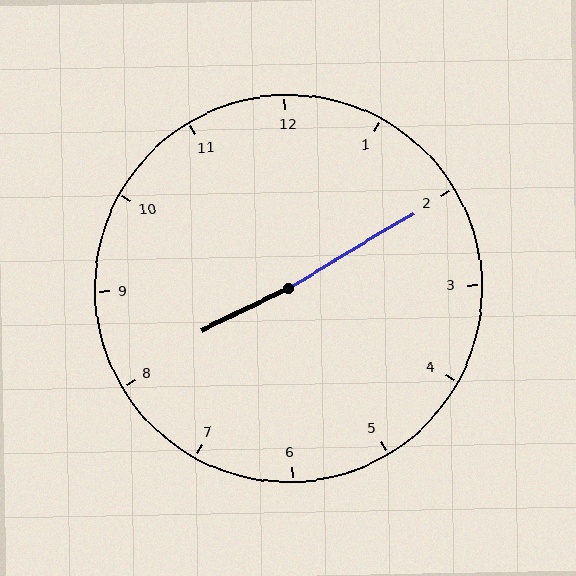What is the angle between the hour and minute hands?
Approximately 175 degrees.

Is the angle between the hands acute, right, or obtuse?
It is obtuse.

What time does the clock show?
8:10.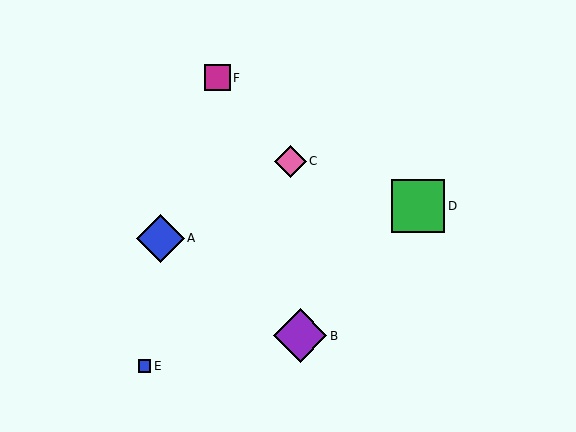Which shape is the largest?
The purple diamond (labeled B) is the largest.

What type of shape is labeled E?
Shape E is a blue square.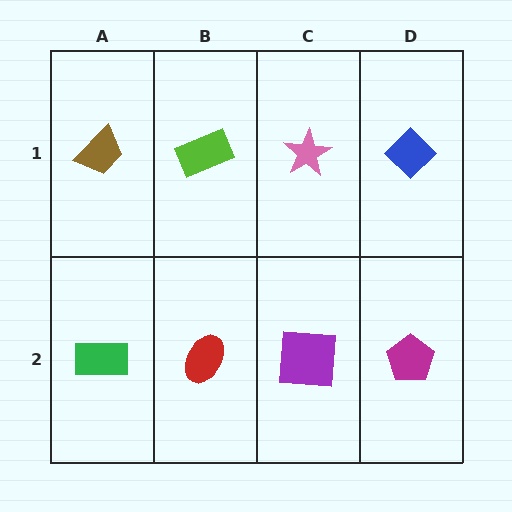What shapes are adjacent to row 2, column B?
A lime rectangle (row 1, column B), a green rectangle (row 2, column A), a purple square (row 2, column C).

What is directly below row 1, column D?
A magenta pentagon.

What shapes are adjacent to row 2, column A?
A brown trapezoid (row 1, column A), a red ellipse (row 2, column B).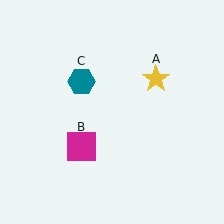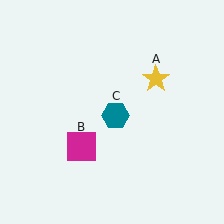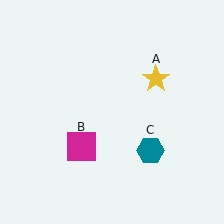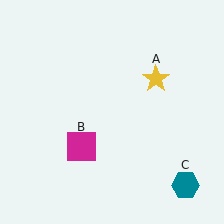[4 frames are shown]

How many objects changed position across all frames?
1 object changed position: teal hexagon (object C).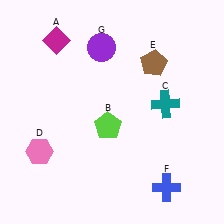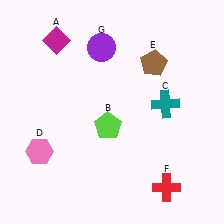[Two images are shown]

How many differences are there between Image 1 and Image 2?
There is 1 difference between the two images.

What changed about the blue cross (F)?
In Image 1, F is blue. In Image 2, it changed to red.